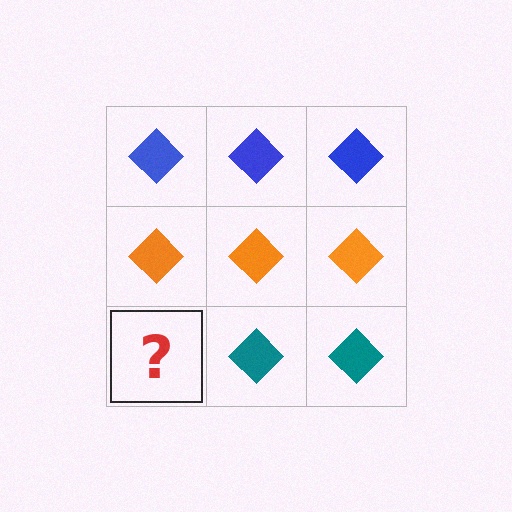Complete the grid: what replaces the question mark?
The question mark should be replaced with a teal diamond.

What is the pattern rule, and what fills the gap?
The rule is that each row has a consistent color. The gap should be filled with a teal diamond.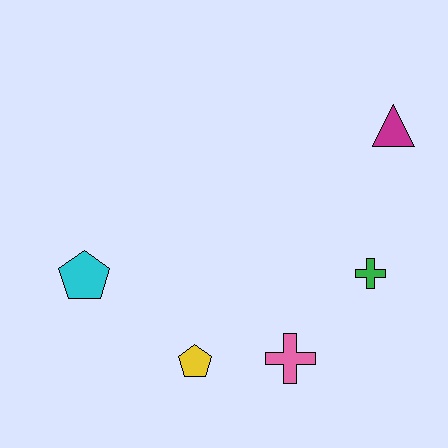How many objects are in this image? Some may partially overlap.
There are 5 objects.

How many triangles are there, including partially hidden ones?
There is 1 triangle.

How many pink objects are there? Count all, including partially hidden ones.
There is 1 pink object.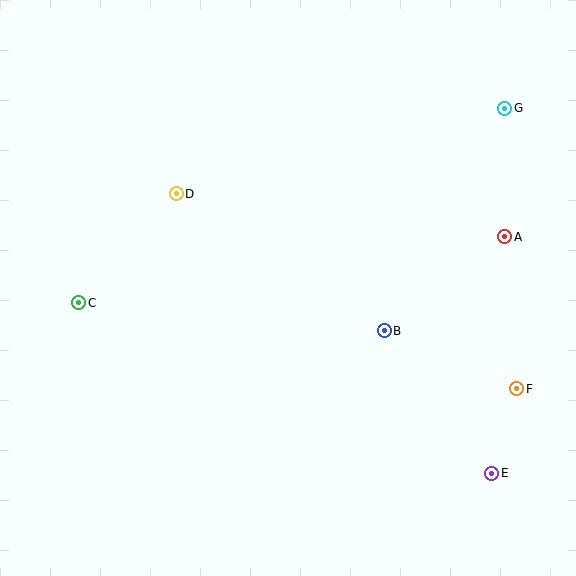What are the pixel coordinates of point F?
Point F is at (517, 389).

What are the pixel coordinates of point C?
Point C is at (79, 303).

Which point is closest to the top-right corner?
Point G is closest to the top-right corner.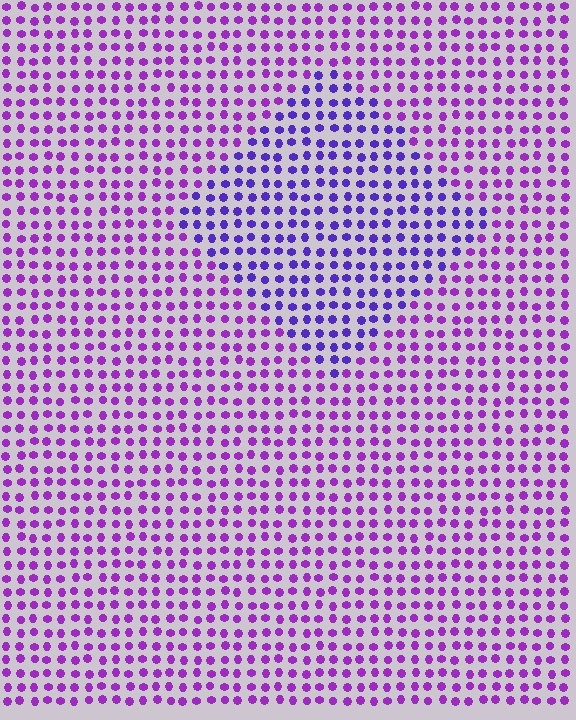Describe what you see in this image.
The image is filled with small purple elements in a uniform arrangement. A diamond-shaped region is visible where the elements are tinted to a slightly different hue, forming a subtle color boundary.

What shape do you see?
I see a diamond.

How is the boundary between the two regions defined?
The boundary is defined purely by a slight shift in hue (about 30 degrees). Spacing, size, and orientation are identical on both sides.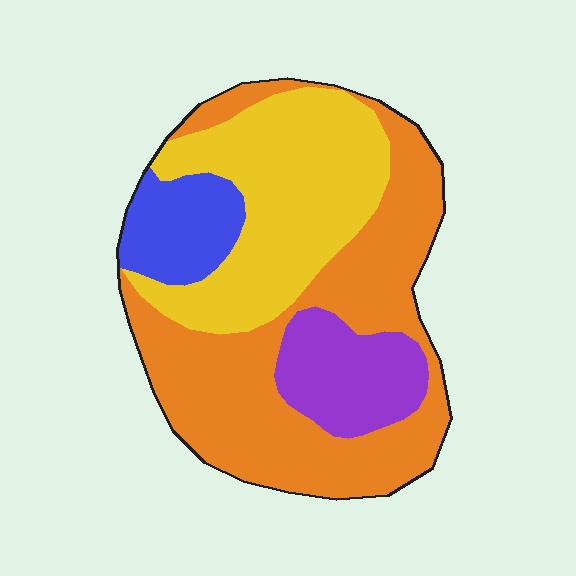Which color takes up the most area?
Orange, at roughly 45%.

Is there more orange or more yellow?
Orange.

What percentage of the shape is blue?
Blue takes up less than a sixth of the shape.